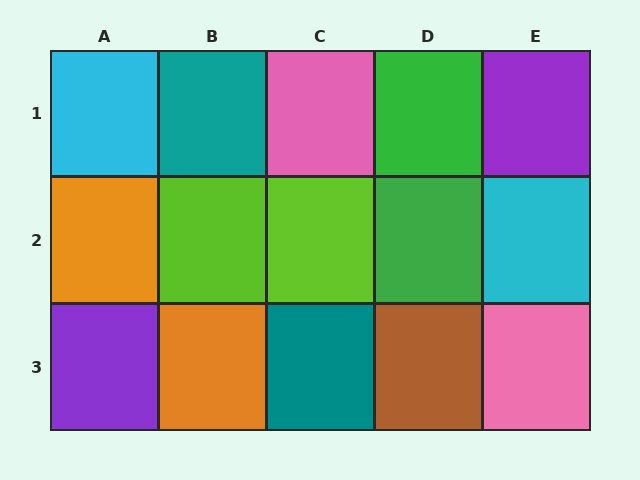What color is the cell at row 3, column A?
Purple.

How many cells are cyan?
2 cells are cyan.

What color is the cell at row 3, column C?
Teal.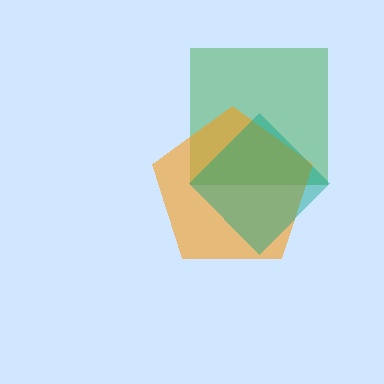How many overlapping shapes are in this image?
There are 3 overlapping shapes in the image.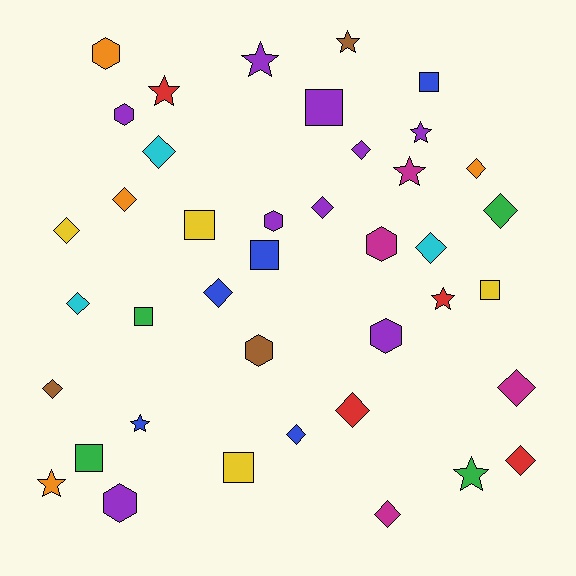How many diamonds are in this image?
There are 16 diamonds.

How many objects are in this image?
There are 40 objects.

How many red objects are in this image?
There are 4 red objects.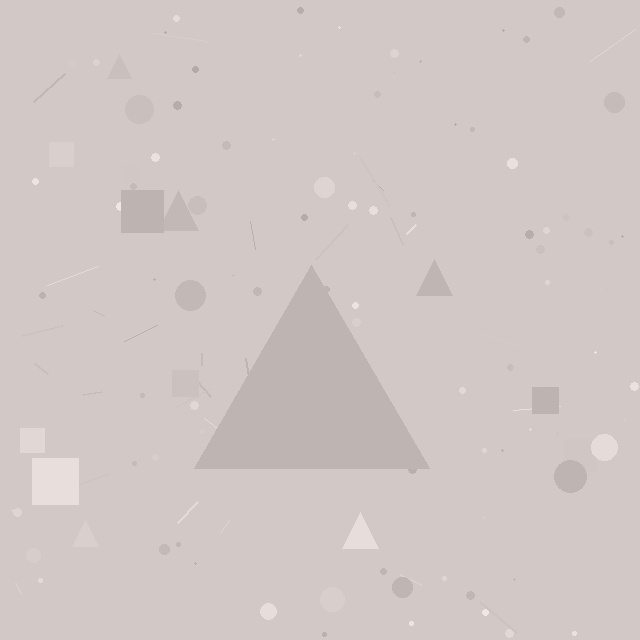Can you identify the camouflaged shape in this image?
The camouflaged shape is a triangle.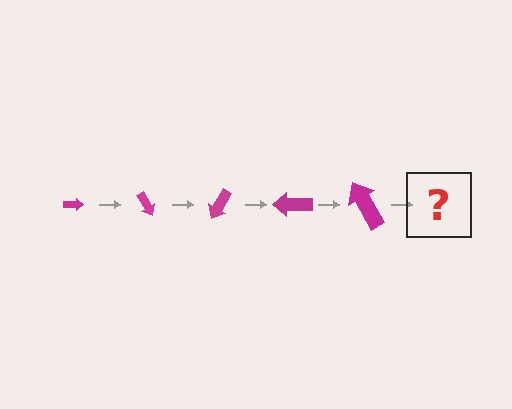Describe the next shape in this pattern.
It should be an arrow, larger than the previous one and rotated 300 degrees from the start.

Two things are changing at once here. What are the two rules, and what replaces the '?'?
The two rules are that the arrow grows larger each step and it rotates 60 degrees each step. The '?' should be an arrow, larger than the previous one and rotated 300 degrees from the start.